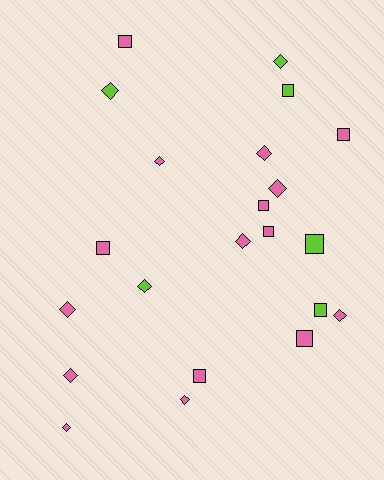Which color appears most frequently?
Pink, with 16 objects.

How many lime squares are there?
There are 3 lime squares.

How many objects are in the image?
There are 22 objects.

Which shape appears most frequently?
Diamond, with 12 objects.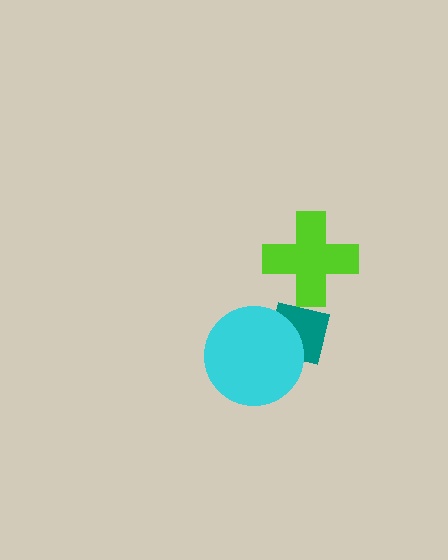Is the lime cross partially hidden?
No, no other shape covers it.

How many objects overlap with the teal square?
2 objects overlap with the teal square.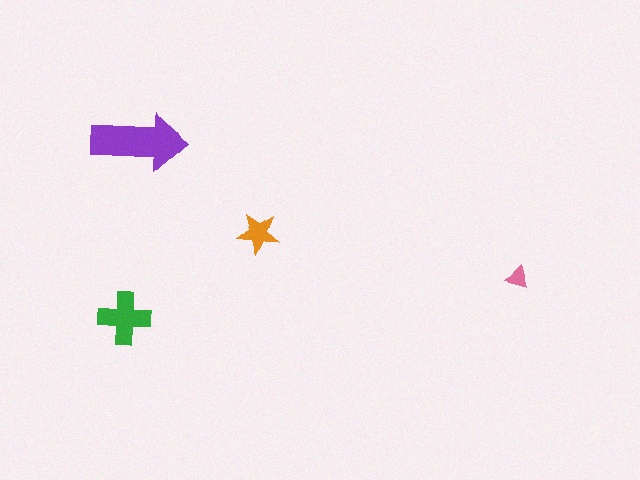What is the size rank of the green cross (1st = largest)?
2nd.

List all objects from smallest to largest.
The pink triangle, the orange star, the green cross, the purple arrow.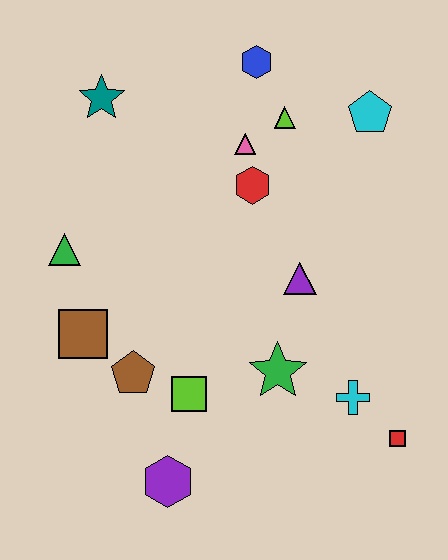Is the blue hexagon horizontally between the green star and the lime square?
Yes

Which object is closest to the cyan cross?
The red square is closest to the cyan cross.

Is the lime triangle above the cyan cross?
Yes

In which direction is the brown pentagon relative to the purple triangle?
The brown pentagon is to the left of the purple triangle.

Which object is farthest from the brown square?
The cyan pentagon is farthest from the brown square.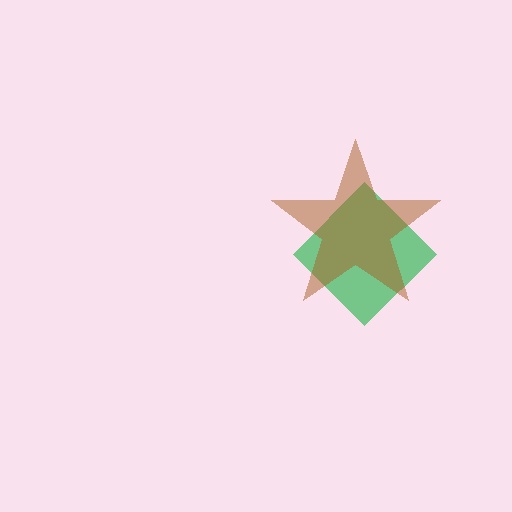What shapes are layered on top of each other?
The layered shapes are: a green diamond, a brown star.